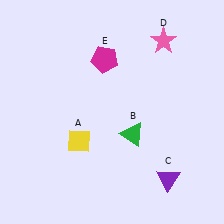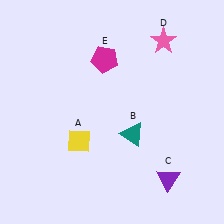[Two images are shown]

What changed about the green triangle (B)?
In Image 1, B is green. In Image 2, it changed to teal.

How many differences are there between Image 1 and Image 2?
There is 1 difference between the two images.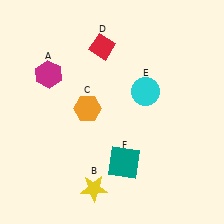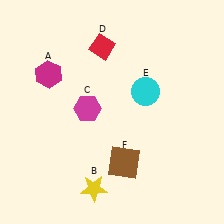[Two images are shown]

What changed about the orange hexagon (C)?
In Image 1, C is orange. In Image 2, it changed to magenta.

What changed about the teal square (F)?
In Image 1, F is teal. In Image 2, it changed to brown.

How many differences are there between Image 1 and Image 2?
There are 2 differences between the two images.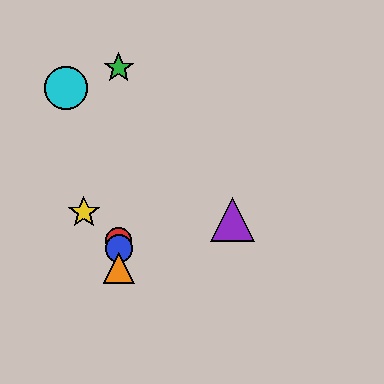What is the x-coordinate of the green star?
The green star is at x≈119.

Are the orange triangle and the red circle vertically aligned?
Yes, both are at x≈119.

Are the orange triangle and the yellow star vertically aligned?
No, the orange triangle is at x≈119 and the yellow star is at x≈84.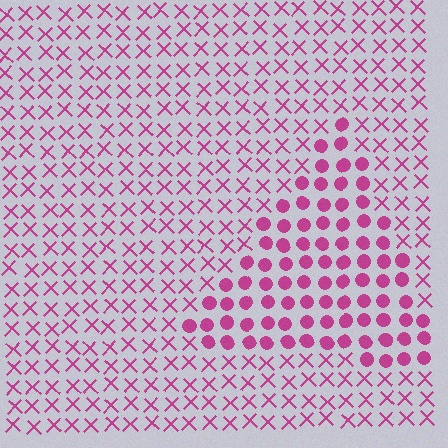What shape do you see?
I see a triangle.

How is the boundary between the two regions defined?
The boundary is defined by a change in element shape: circles inside vs. X marks outside. All elements share the same color and spacing.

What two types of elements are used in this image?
The image uses circles inside the triangle region and X marks outside it.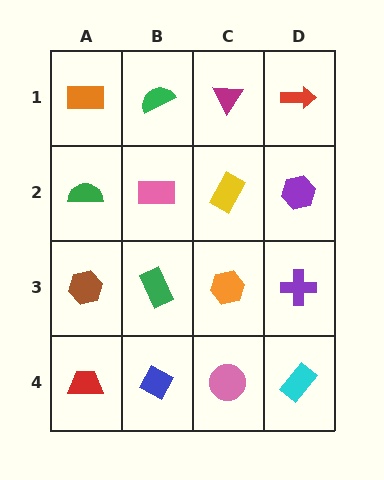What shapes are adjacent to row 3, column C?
A yellow rectangle (row 2, column C), a pink circle (row 4, column C), a green rectangle (row 3, column B), a purple cross (row 3, column D).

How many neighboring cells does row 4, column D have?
2.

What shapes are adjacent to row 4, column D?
A purple cross (row 3, column D), a pink circle (row 4, column C).